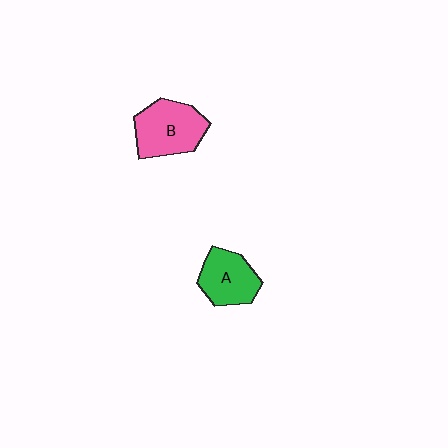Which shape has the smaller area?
Shape A (green).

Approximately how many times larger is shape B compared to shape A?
Approximately 1.2 times.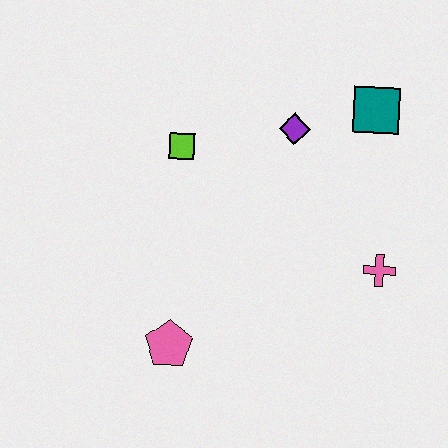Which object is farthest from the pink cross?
The lime square is farthest from the pink cross.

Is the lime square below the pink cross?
No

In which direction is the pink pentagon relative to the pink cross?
The pink pentagon is to the left of the pink cross.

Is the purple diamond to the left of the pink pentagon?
No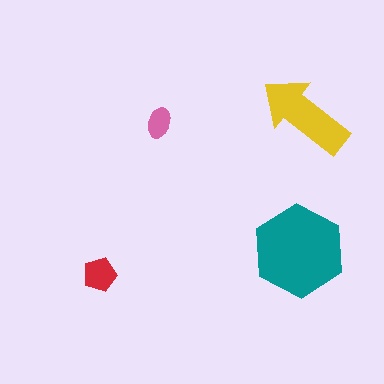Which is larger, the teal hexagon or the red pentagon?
The teal hexagon.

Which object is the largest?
The teal hexagon.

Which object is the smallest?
The pink ellipse.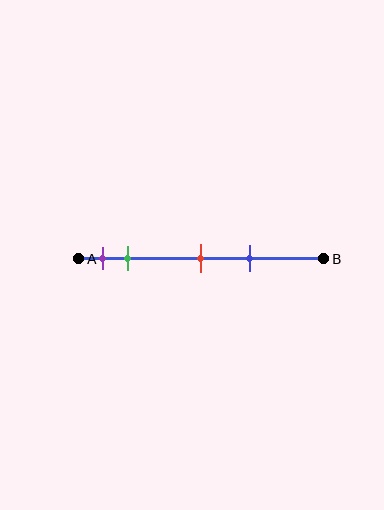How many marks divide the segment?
There are 4 marks dividing the segment.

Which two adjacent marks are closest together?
The purple and green marks are the closest adjacent pair.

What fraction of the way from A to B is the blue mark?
The blue mark is approximately 70% (0.7) of the way from A to B.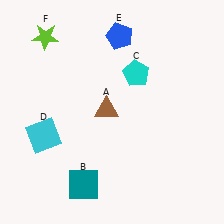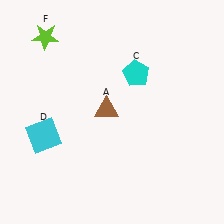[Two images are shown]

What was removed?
The blue pentagon (E), the teal square (B) were removed in Image 2.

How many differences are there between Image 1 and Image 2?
There are 2 differences between the two images.